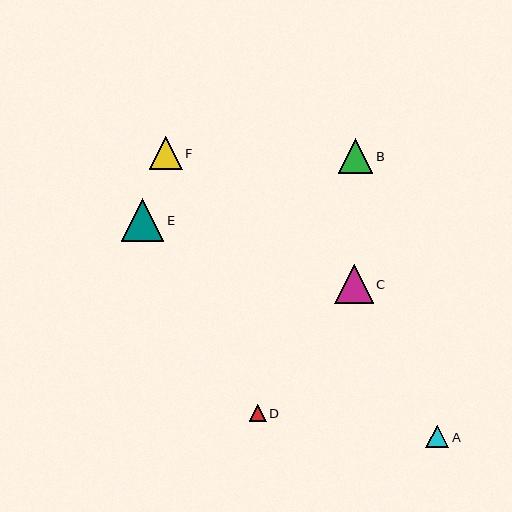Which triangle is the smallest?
Triangle D is the smallest with a size of approximately 17 pixels.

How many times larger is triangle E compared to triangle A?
Triangle E is approximately 1.9 times the size of triangle A.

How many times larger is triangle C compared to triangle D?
Triangle C is approximately 2.3 times the size of triangle D.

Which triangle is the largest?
Triangle E is the largest with a size of approximately 42 pixels.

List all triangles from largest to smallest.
From largest to smallest: E, C, B, F, A, D.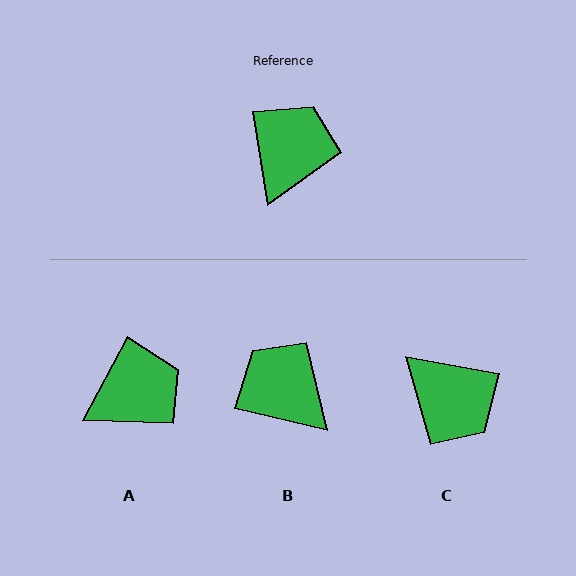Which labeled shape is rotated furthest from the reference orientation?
C, about 109 degrees away.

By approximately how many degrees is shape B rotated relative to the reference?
Approximately 67 degrees counter-clockwise.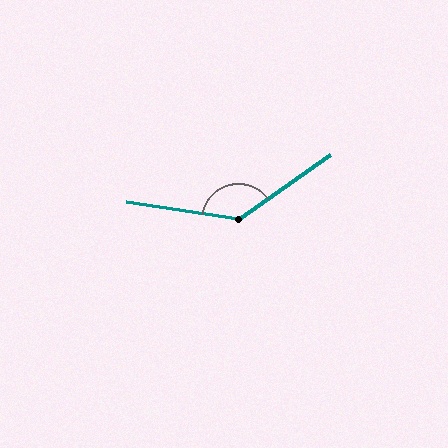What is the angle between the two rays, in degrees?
Approximately 136 degrees.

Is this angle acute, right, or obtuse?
It is obtuse.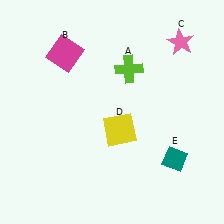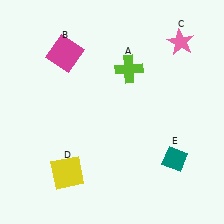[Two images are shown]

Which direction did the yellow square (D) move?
The yellow square (D) moved left.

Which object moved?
The yellow square (D) moved left.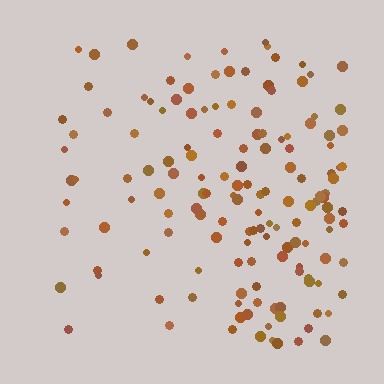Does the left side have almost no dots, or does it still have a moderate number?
Still a moderate number, just noticeably fewer than the right.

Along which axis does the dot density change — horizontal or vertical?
Horizontal.